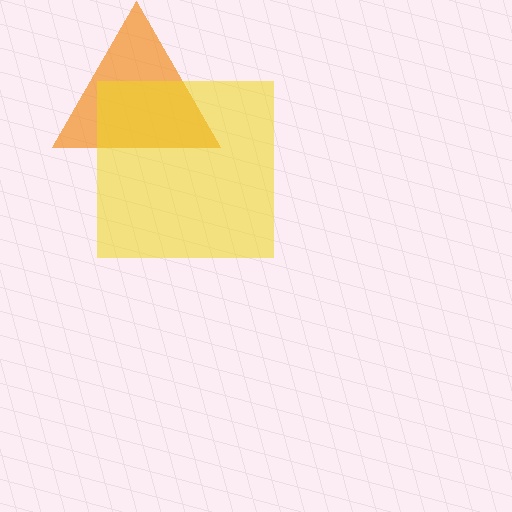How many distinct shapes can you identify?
There are 2 distinct shapes: an orange triangle, a yellow square.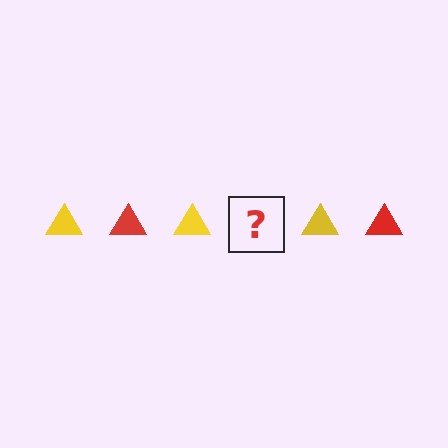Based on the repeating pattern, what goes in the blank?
The blank should be a red triangle.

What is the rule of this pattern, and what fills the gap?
The rule is that the pattern cycles through yellow, red triangles. The gap should be filled with a red triangle.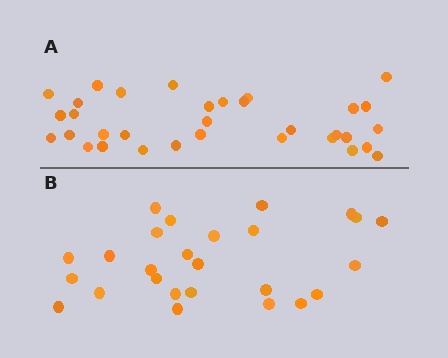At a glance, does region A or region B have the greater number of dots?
Region A (the top region) has more dots.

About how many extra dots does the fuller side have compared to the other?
Region A has roughly 8 or so more dots than region B.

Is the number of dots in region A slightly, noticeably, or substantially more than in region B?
Region A has noticeably more, but not dramatically so. The ratio is roughly 1.3 to 1.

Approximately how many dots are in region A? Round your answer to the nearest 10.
About 30 dots. (The exact count is 33, which rounds to 30.)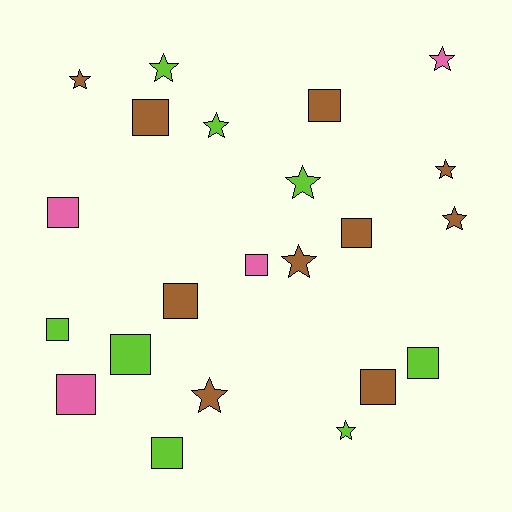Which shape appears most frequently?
Square, with 12 objects.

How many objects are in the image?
There are 22 objects.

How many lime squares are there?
There are 4 lime squares.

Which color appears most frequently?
Brown, with 10 objects.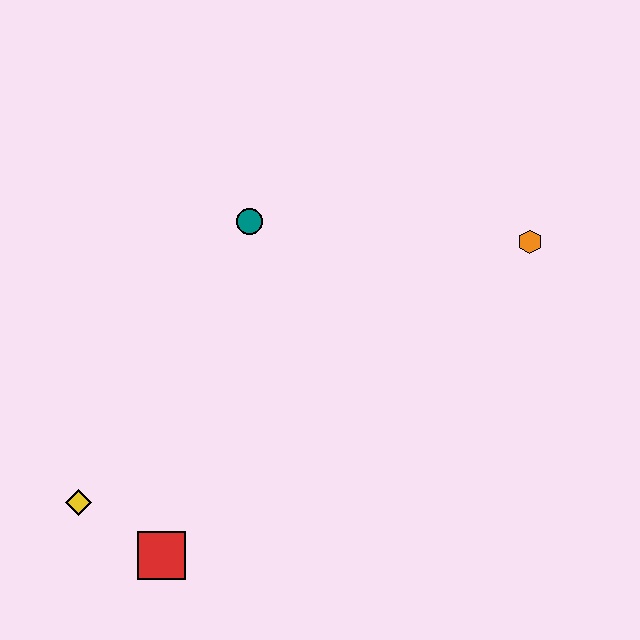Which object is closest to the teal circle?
The orange hexagon is closest to the teal circle.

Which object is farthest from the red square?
The orange hexagon is farthest from the red square.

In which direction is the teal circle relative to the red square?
The teal circle is above the red square.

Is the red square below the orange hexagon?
Yes